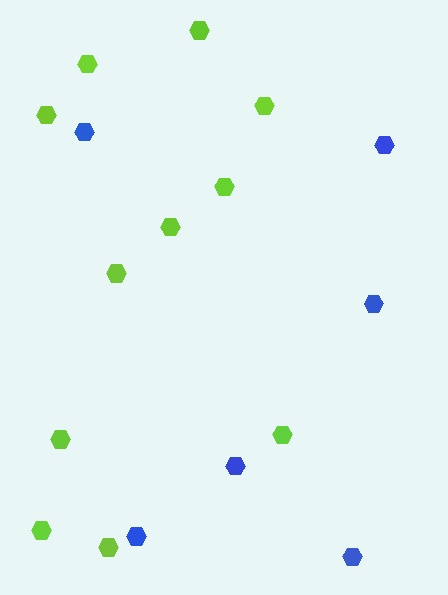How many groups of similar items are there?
There are 2 groups: one group of lime hexagons (11) and one group of blue hexagons (6).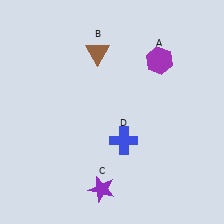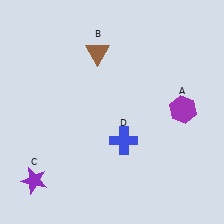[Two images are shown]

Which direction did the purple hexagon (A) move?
The purple hexagon (A) moved down.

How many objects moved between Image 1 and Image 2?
2 objects moved between the two images.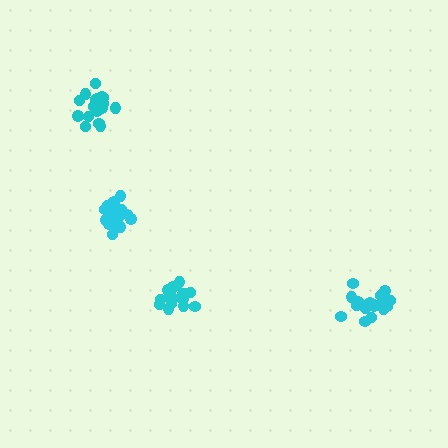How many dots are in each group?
Group 1: 19 dots, Group 2: 19 dots, Group 3: 18 dots, Group 4: 17 dots (73 total).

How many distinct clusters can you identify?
There are 4 distinct clusters.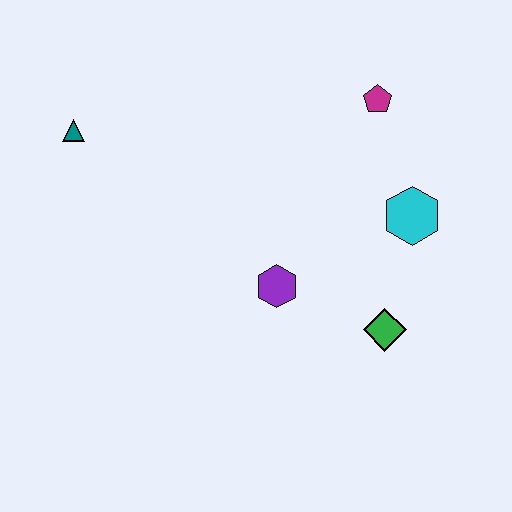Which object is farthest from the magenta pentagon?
The teal triangle is farthest from the magenta pentagon.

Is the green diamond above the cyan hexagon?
No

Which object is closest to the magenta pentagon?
The cyan hexagon is closest to the magenta pentagon.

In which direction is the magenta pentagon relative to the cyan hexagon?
The magenta pentagon is above the cyan hexagon.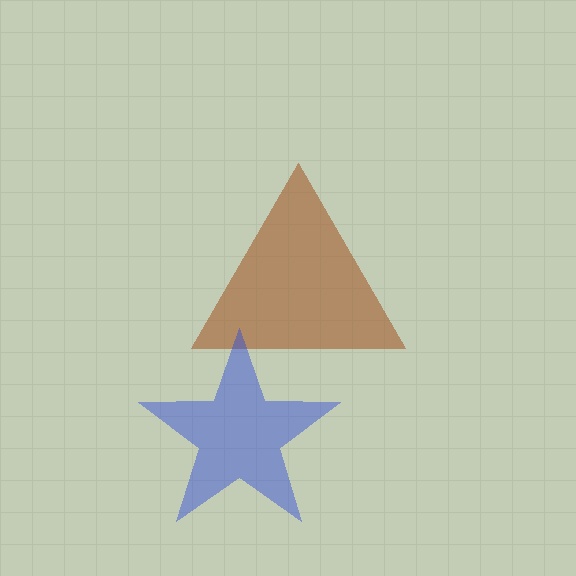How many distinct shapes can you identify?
There are 2 distinct shapes: a brown triangle, a blue star.